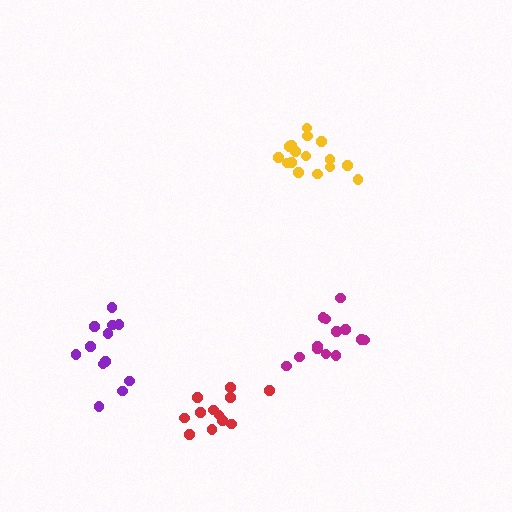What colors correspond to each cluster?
The clusters are colored: yellow, magenta, red, purple.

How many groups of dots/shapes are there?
There are 4 groups.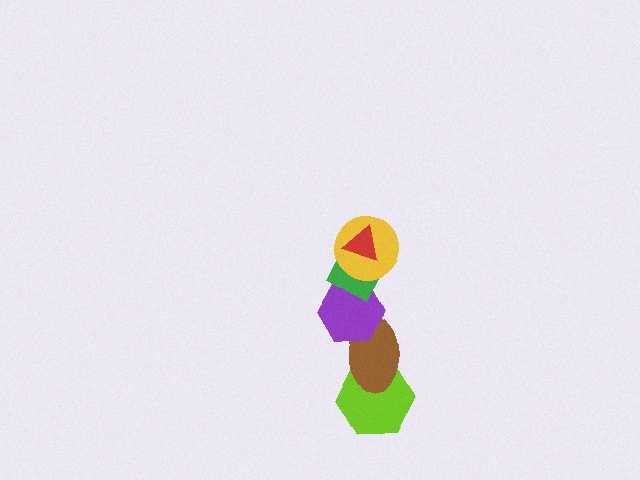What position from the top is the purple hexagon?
The purple hexagon is 4th from the top.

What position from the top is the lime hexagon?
The lime hexagon is 6th from the top.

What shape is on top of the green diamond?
The yellow circle is on top of the green diamond.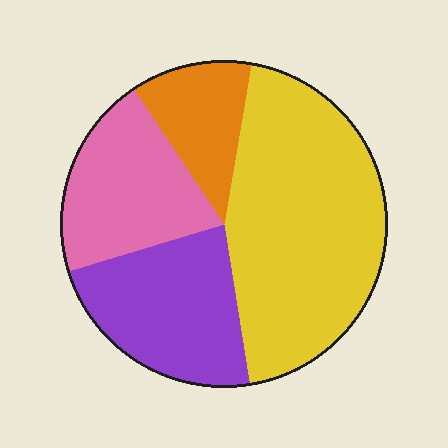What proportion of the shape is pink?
Pink covers about 20% of the shape.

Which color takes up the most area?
Yellow, at roughly 45%.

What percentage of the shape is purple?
Purple takes up about one quarter (1/4) of the shape.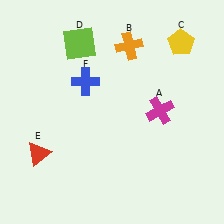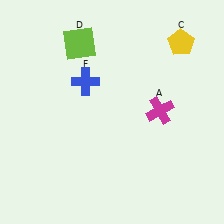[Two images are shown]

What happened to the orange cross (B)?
The orange cross (B) was removed in Image 2. It was in the top-right area of Image 1.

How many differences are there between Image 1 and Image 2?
There are 2 differences between the two images.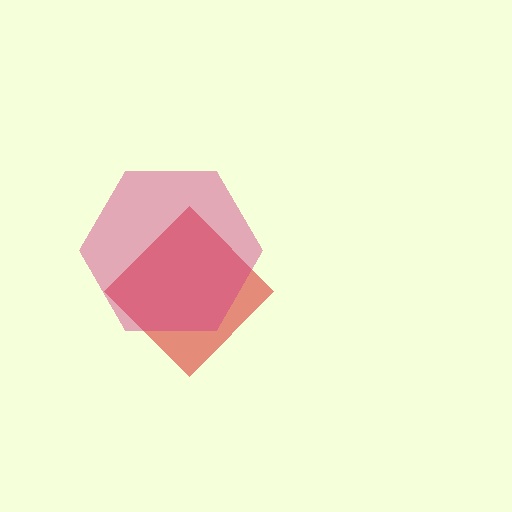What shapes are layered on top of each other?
The layered shapes are: a red diamond, a magenta hexagon.